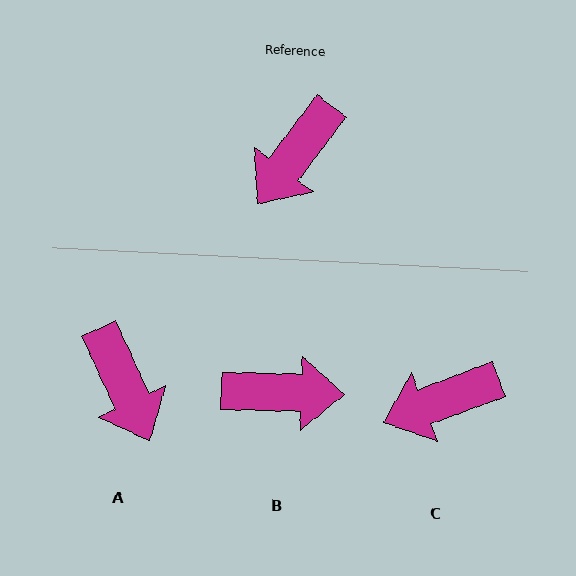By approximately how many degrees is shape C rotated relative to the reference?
Approximately 32 degrees clockwise.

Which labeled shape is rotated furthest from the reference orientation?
B, about 125 degrees away.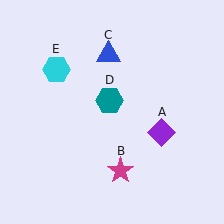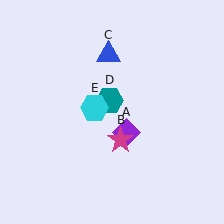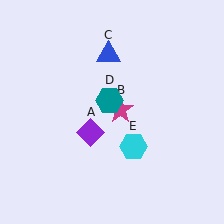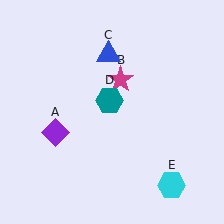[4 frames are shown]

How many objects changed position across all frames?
3 objects changed position: purple diamond (object A), magenta star (object B), cyan hexagon (object E).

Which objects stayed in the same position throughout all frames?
Blue triangle (object C) and teal hexagon (object D) remained stationary.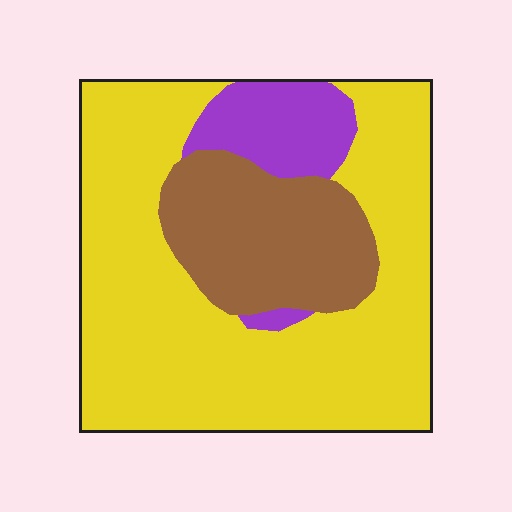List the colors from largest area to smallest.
From largest to smallest: yellow, brown, purple.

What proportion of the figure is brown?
Brown covers 22% of the figure.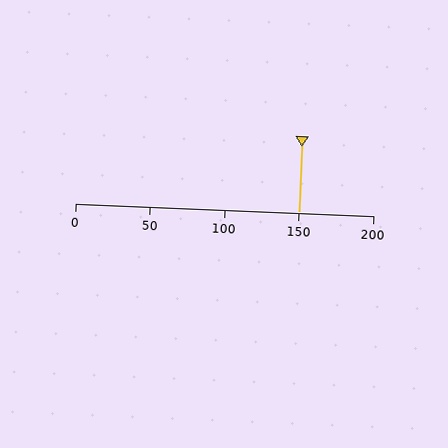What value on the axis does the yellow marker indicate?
The marker indicates approximately 150.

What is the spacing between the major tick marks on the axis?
The major ticks are spaced 50 apart.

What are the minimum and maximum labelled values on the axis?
The axis runs from 0 to 200.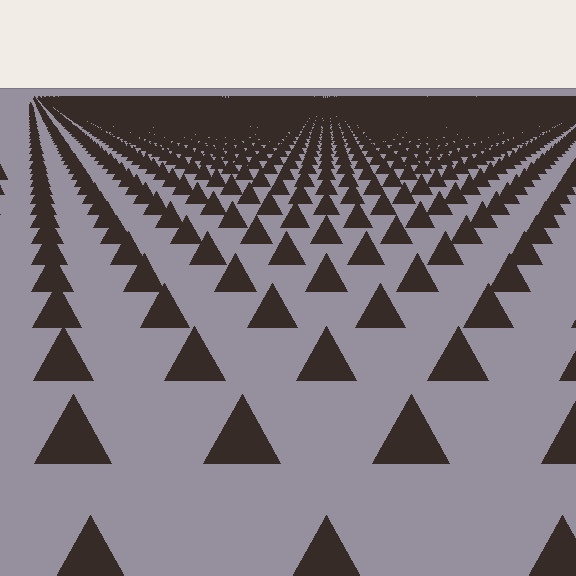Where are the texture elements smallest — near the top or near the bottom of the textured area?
Near the top.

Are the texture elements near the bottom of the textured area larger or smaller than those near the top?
Larger. Near the bottom, elements are closer to the viewer and appear at a bigger on-screen size.